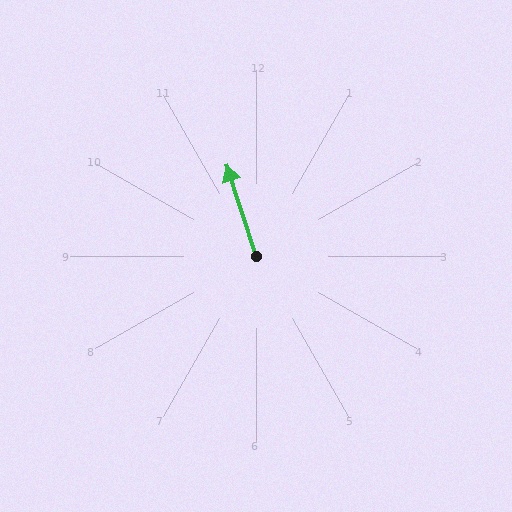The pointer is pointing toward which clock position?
Roughly 11 o'clock.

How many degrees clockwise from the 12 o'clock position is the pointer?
Approximately 342 degrees.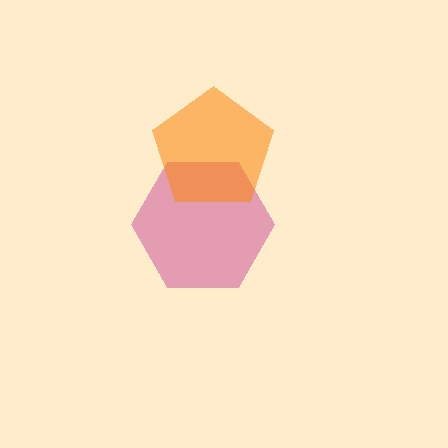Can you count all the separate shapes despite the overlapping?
Yes, there are 2 separate shapes.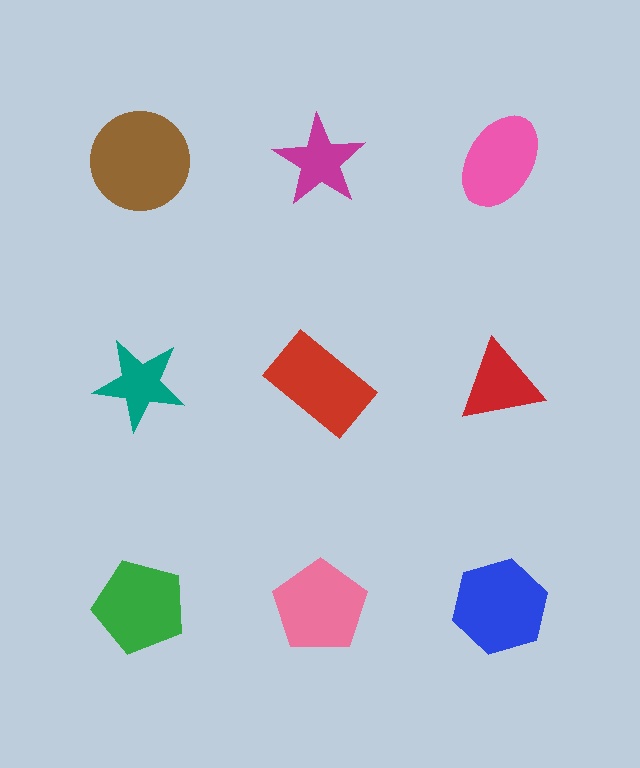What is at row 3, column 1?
A green pentagon.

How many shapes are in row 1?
3 shapes.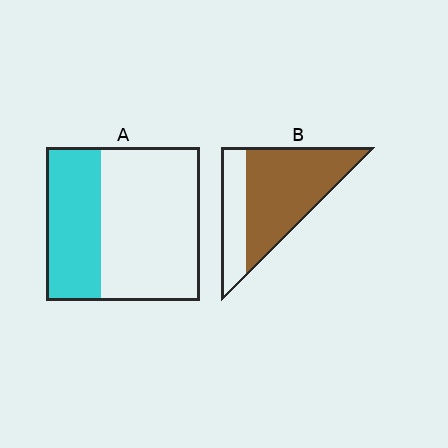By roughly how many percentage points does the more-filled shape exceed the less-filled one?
By roughly 35 percentage points (B over A).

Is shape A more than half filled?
No.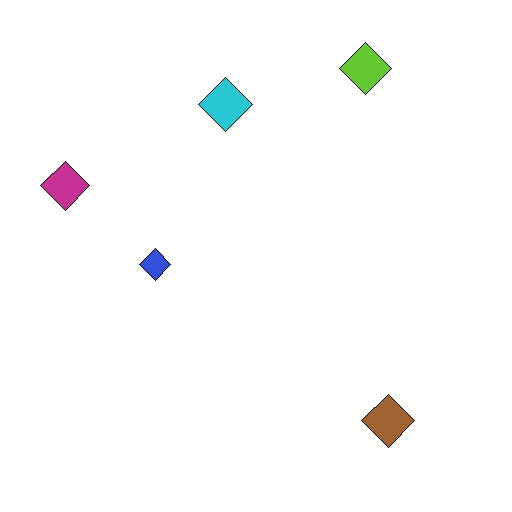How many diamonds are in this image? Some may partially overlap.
There are 5 diamonds.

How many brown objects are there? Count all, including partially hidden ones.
There is 1 brown object.